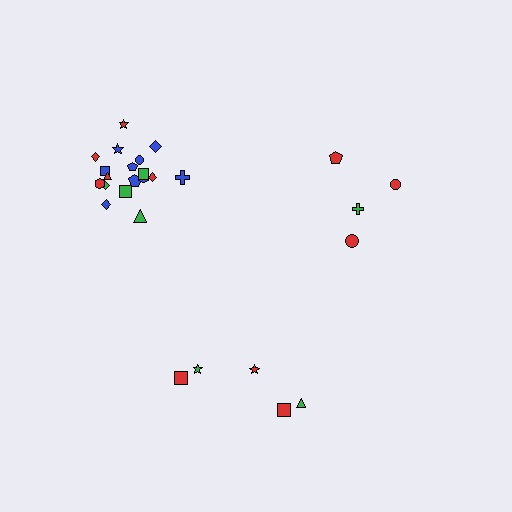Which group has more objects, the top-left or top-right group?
The top-left group.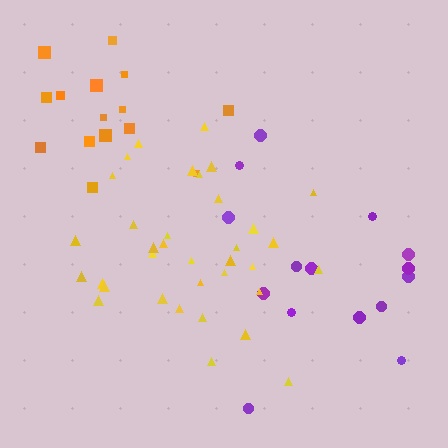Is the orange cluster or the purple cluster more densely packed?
Orange.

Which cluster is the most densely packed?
Yellow.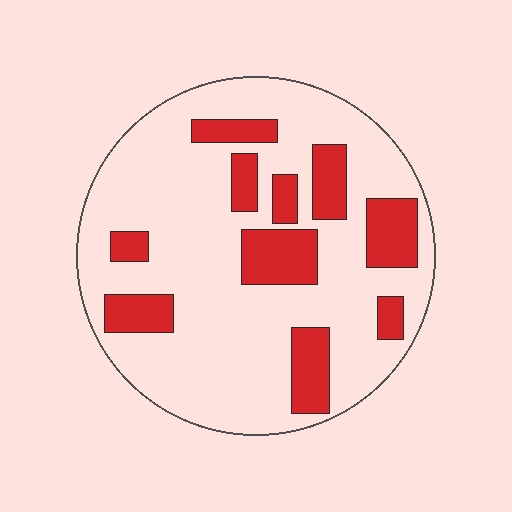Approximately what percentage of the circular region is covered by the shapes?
Approximately 25%.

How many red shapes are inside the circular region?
10.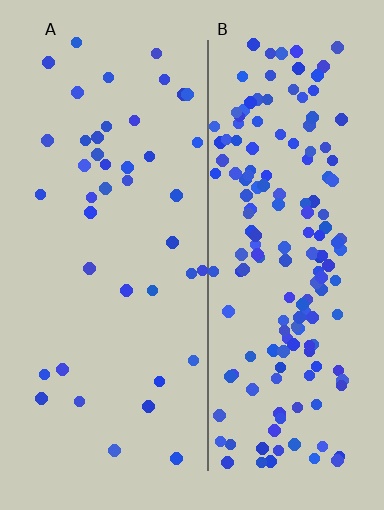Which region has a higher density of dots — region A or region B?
B (the right).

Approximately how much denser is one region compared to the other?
Approximately 4.0× — region B over region A.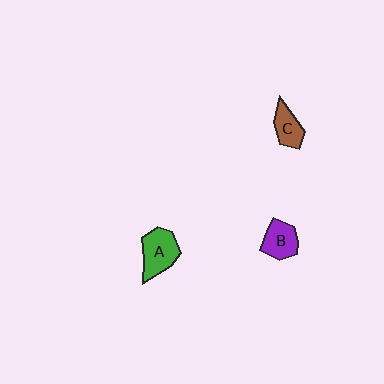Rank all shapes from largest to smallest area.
From largest to smallest: A (green), B (purple), C (brown).